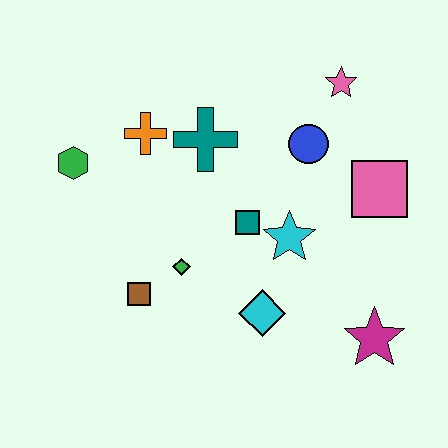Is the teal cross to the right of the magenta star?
No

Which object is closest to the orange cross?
The teal cross is closest to the orange cross.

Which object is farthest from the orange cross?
The magenta star is farthest from the orange cross.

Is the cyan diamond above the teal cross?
No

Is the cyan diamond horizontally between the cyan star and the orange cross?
Yes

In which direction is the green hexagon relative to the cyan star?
The green hexagon is to the left of the cyan star.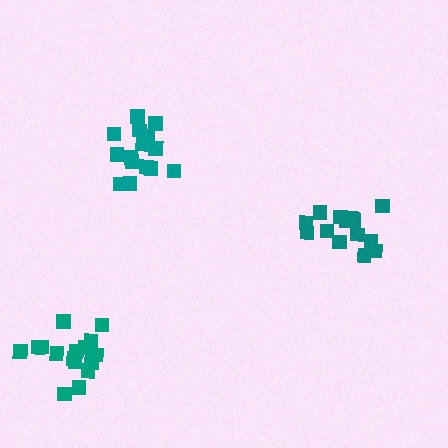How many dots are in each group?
Group 1: 14 dots, Group 2: 17 dots, Group 3: 17 dots (48 total).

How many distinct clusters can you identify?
There are 3 distinct clusters.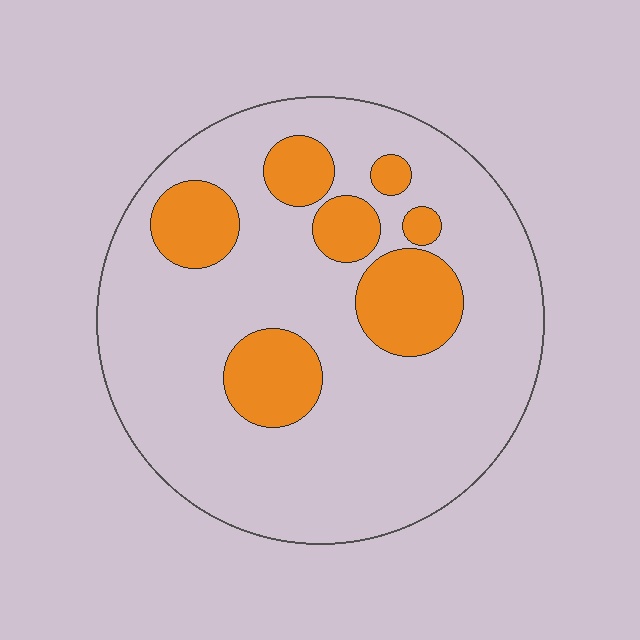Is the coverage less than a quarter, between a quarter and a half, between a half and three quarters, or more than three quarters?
Less than a quarter.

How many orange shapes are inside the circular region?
7.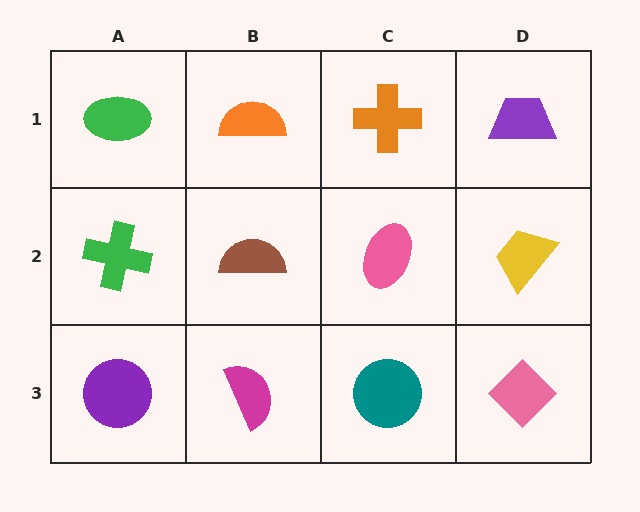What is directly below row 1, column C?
A pink ellipse.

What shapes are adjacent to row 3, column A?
A green cross (row 2, column A), a magenta semicircle (row 3, column B).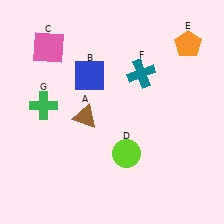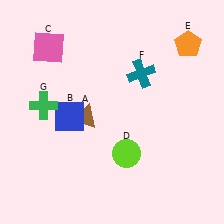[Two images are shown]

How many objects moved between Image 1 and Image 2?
1 object moved between the two images.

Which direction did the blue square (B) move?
The blue square (B) moved down.